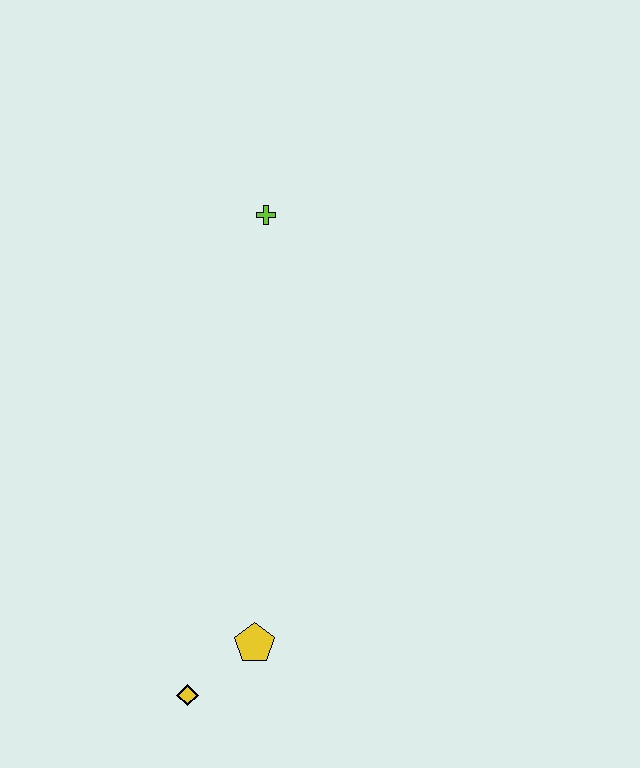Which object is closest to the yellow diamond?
The yellow pentagon is closest to the yellow diamond.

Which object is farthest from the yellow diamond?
The lime cross is farthest from the yellow diamond.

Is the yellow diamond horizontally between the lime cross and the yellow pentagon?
No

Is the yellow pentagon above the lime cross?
No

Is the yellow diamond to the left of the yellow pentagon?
Yes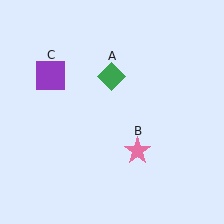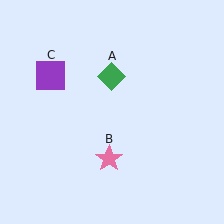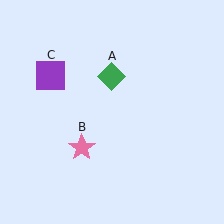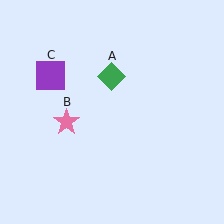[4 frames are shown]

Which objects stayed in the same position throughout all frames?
Green diamond (object A) and purple square (object C) remained stationary.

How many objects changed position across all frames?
1 object changed position: pink star (object B).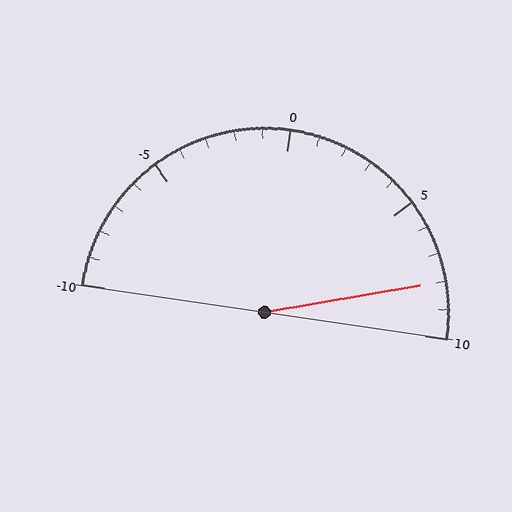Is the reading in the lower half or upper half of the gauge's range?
The reading is in the upper half of the range (-10 to 10).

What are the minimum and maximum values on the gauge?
The gauge ranges from -10 to 10.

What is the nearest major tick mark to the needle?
The nearest major tick mark is 10.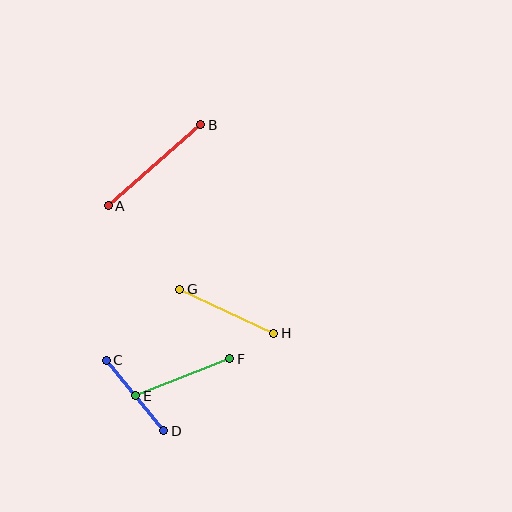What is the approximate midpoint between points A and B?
The midpoint is at approximately (155, 165) pixels.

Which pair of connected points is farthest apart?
Points A and B are farthest apart.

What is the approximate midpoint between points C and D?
The midpoint is at approximately (135, 396) pixels.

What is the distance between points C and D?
The distance is approximately 91 pixels.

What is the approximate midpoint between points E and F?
The midpoint is at approximately (183, 377) pixels.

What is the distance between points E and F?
The distance is approximately 101 pixels.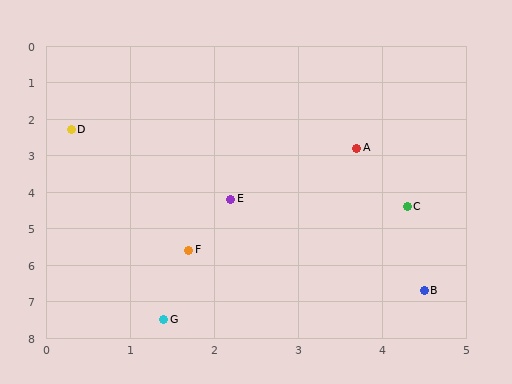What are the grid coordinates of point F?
Point F is at approximately (1.7, 5.6).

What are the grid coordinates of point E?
Point E is at approximately (2.2, 4.2).